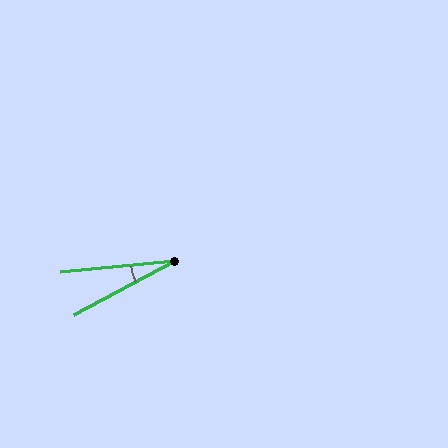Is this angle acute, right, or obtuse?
It is acute.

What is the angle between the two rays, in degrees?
Approximately 23 degrees.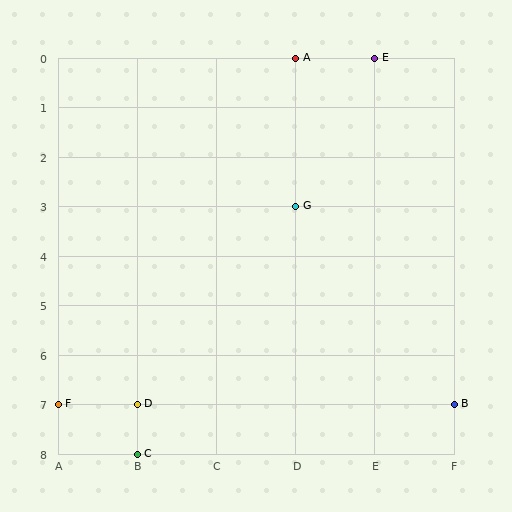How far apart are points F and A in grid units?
Points F and A are 3 columns and 7 rows apart (about 7.6 grid units diagonally).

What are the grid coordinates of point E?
Point E is at grid coordinates (E, 0).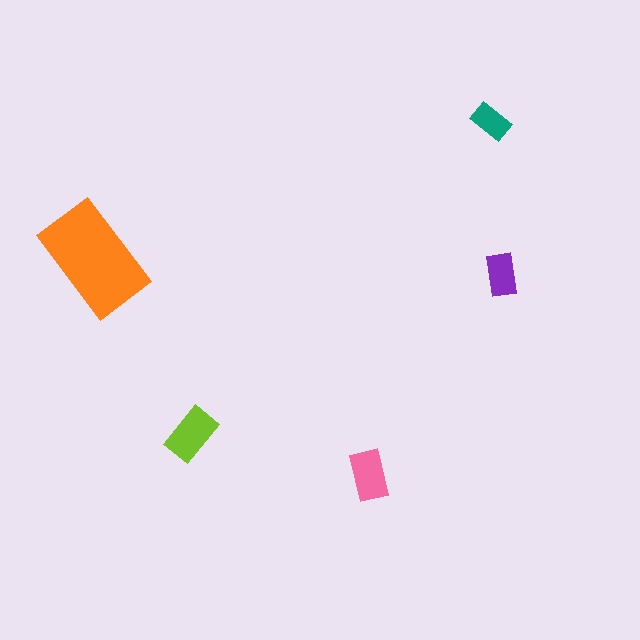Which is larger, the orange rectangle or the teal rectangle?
The orange one.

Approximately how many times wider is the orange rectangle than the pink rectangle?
About 2 times wider.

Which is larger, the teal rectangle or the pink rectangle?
The pink one.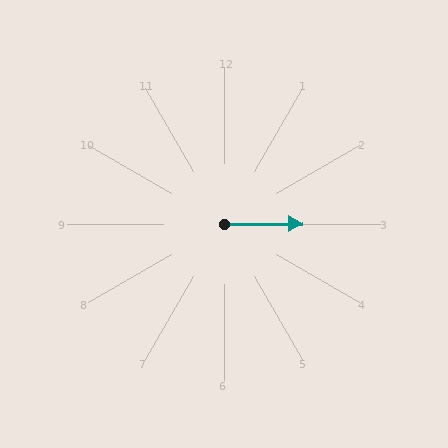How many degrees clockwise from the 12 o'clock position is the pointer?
Approximately 90 degrees.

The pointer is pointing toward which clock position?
Roughly 3 o'clock.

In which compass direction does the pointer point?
East.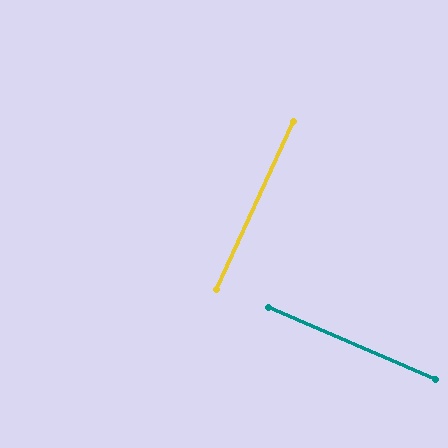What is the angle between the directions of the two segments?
Approximately 89 degrees.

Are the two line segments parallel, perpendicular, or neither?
Perpendicular — they meet at approximately 89°.